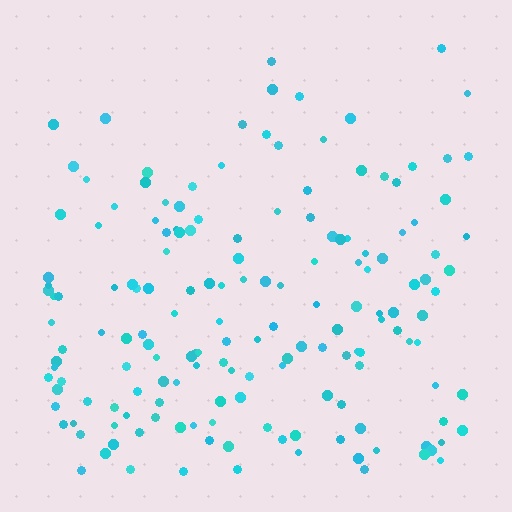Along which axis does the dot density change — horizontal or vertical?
Vertical.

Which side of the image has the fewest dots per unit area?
The top.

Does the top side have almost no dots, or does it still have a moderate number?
Still a moderate number, just noticeably fewer than the bottom.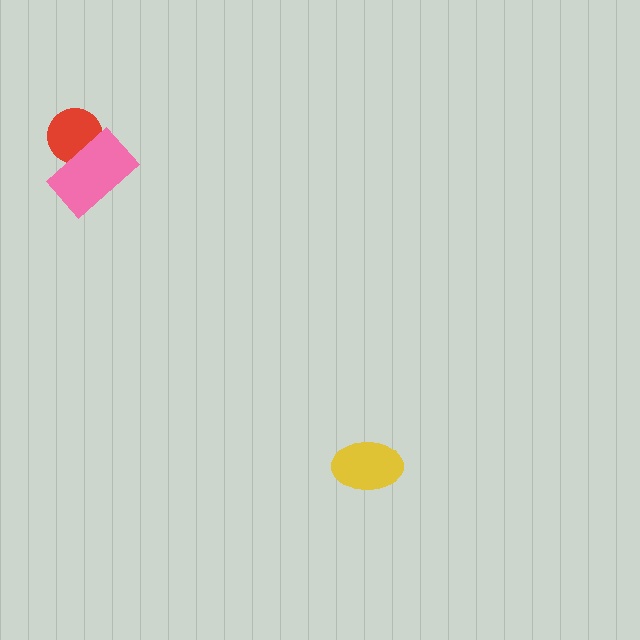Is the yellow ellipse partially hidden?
No, no other shape covers it.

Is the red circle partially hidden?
Yes, it is partially covered by another shape.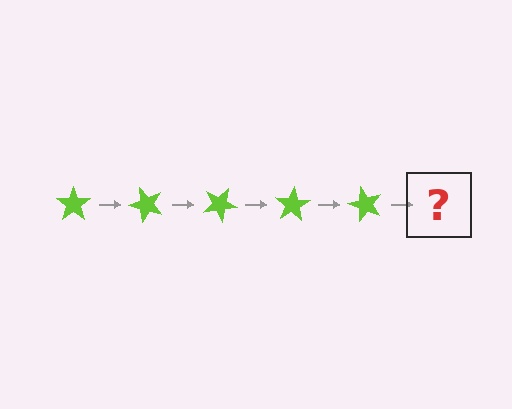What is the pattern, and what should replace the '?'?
The pattern is that the star rotates 50 degrees each step. The '?' should be a lime star rotated 250 degrees.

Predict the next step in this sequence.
The next step is a lime star rotated 250 degrees.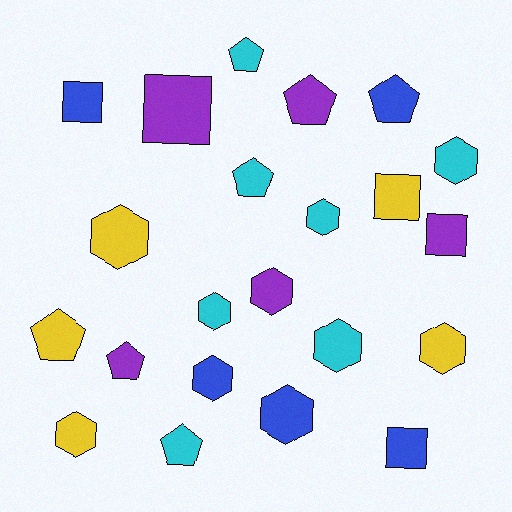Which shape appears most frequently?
Hexagon, with 10 objects.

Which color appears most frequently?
Cyan, with 7 objects.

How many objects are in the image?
There are 22 objects.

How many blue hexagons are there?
There are 2 blue hexagons.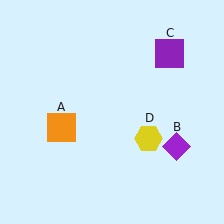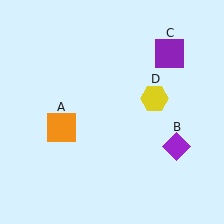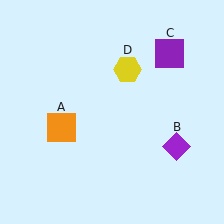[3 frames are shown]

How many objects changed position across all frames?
1 object changed position: yellow hexagon (object D).